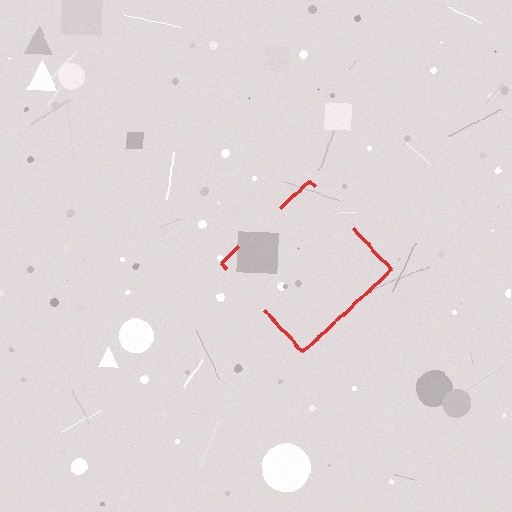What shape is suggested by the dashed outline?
The dashed outline suggests a diamond.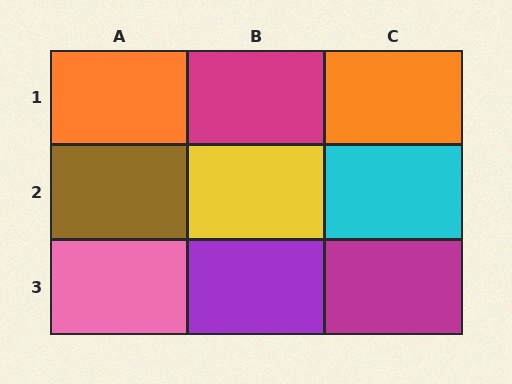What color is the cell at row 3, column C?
Magenta.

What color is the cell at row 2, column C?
Cyan.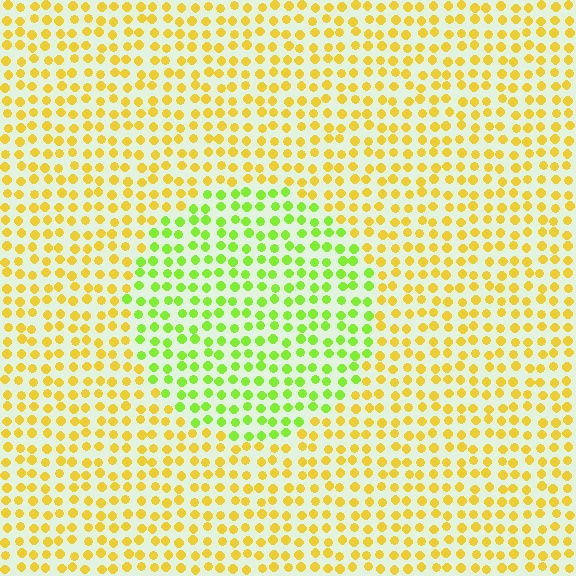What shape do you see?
I see a circle.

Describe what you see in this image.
The image is filled with small yellow elements in a uniform arrangement. A circle-shaped region is visible where the elements are tinted to a slightly different hue, forming a subtle color boundary.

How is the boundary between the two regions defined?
The boundary is defined purely by a slight shift in hue (about 46 degrees). Spacing, size, and orientation are identical on both sides.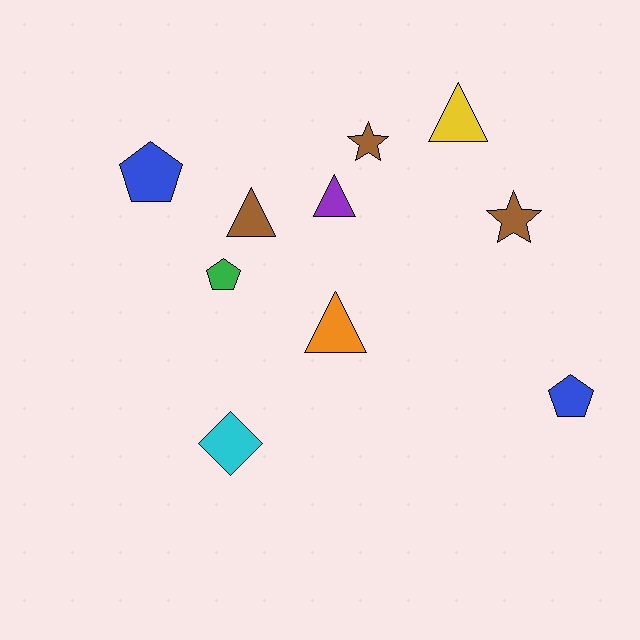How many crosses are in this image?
There are no crosses.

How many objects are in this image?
There are 10 objects.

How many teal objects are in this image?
There are no teal objects.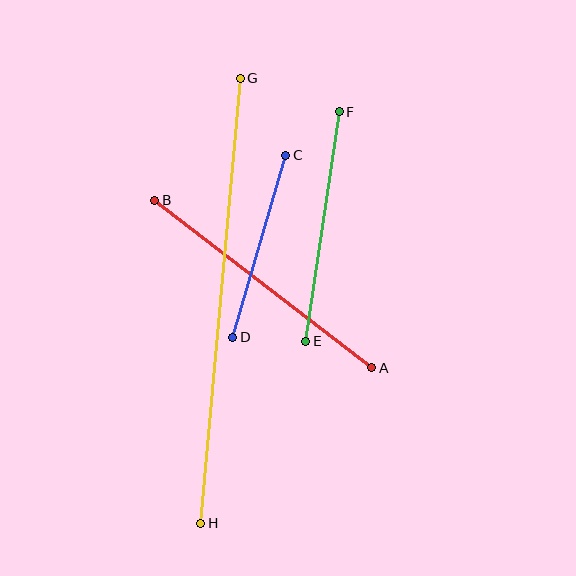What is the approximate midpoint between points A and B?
The midpoint is at approximately (263, 284) pixels.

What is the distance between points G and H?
The distance is approximately 447 pixels.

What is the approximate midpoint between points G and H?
The midpoint is at approximately (220, 301) pixels.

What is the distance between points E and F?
The distance is approximately 232 pixels.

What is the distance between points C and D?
The distance is approximately 190 pixels.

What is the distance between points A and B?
The distance is approximately 274 pixels.